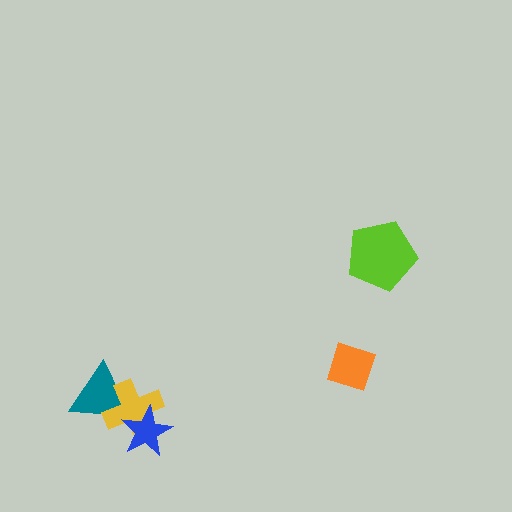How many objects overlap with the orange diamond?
0 objects overlap with the orange diamond.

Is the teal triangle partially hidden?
Yes, it is partially covered by another shape.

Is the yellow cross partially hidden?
Yes, it is partially covered by another shape.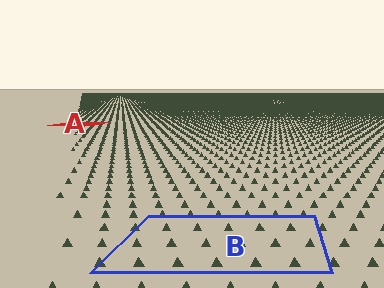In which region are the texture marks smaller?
The texture marks are smaller in region A, because it is farther away.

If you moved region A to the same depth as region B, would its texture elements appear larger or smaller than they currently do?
They would appear larger. At a closer depth, the same texture elements are projected at a bigger on-screen size.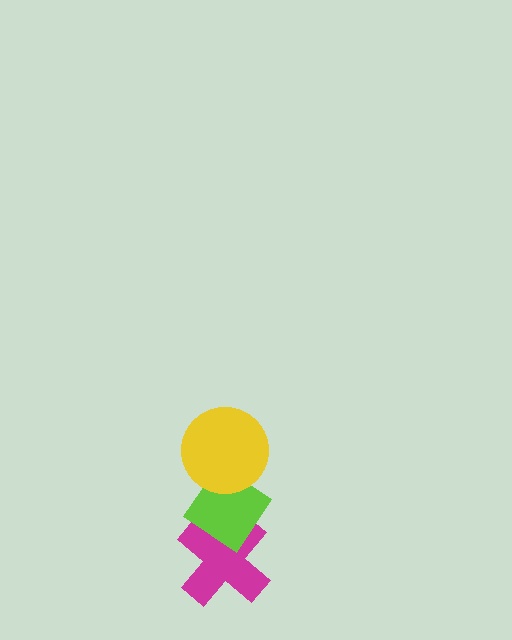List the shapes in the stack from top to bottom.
From top to bottom: the yellow circle, the lime diamond, the magenta cross.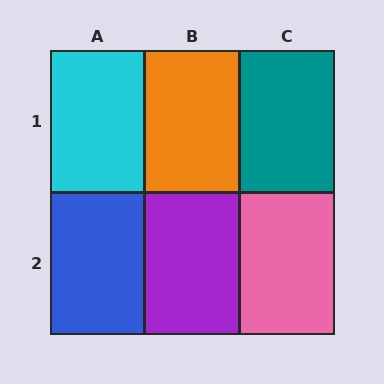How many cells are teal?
1 cell is teal.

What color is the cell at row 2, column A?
Blue.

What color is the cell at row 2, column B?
Purple.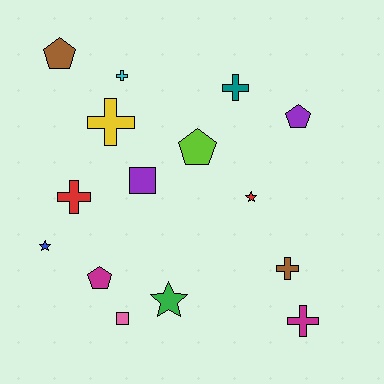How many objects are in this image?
There are 15 objects.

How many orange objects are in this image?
There are no orange objects.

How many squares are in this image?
There are 2 squares.